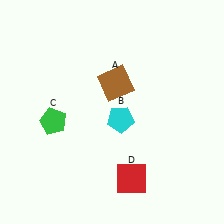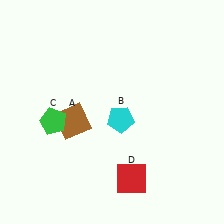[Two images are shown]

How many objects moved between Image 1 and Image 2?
1 object moved between the two images.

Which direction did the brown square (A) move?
The brown square (A) moved left.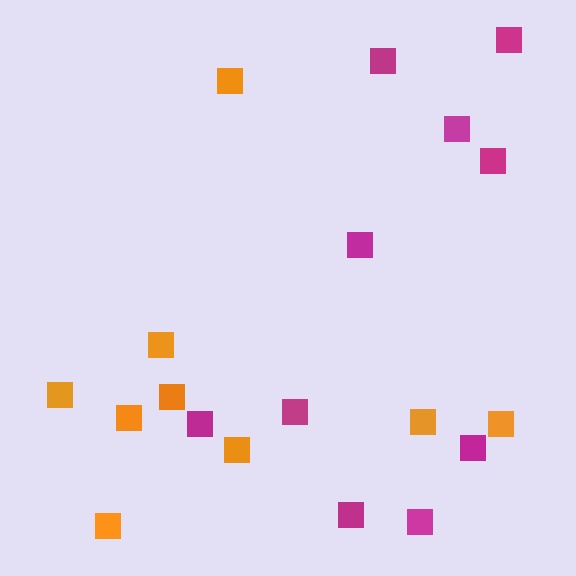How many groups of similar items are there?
There are 2 groups: one group of orange squares (9) and one group of magenta squares (10).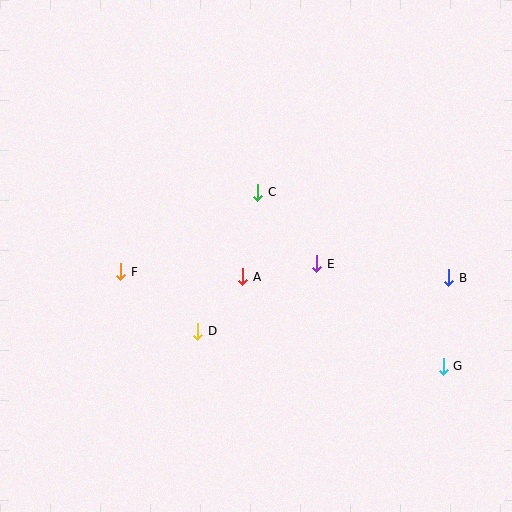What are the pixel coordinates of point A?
Point A is at (243, 277).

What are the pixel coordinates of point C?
Point C is at (258, 192).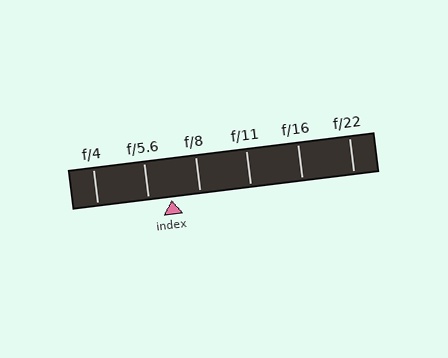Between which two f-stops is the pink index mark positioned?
The index mark is between f/5.6 and f/8.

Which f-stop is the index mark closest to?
The index mark is closest to f/5.6.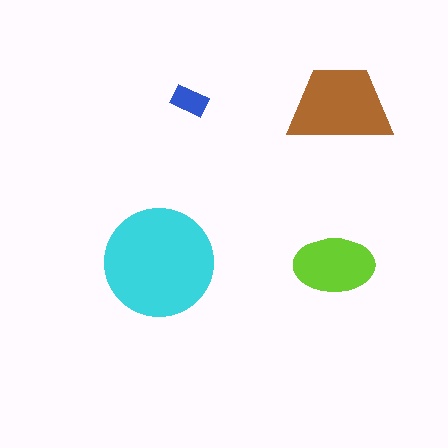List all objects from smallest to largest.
The blue rectangle, the lime ellipse, the brown trapezoid, the cyan circle.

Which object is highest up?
The blue rectangle is topmost.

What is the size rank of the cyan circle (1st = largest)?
1st.